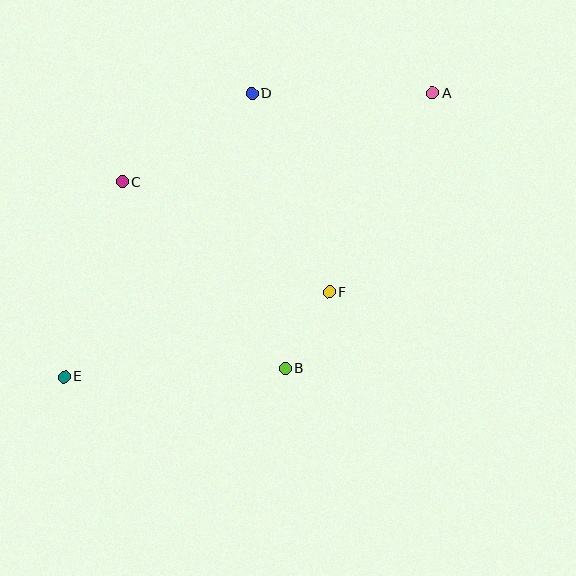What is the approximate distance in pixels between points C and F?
The distance between C and F is approximately 235 pixels.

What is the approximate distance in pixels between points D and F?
The distance between D and F is approximately 213 pixels.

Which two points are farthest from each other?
Points A and E are farthest from each other.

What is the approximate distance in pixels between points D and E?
The distance between D and E is approximately 340 pixels.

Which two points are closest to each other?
Points B and F are closest to each other.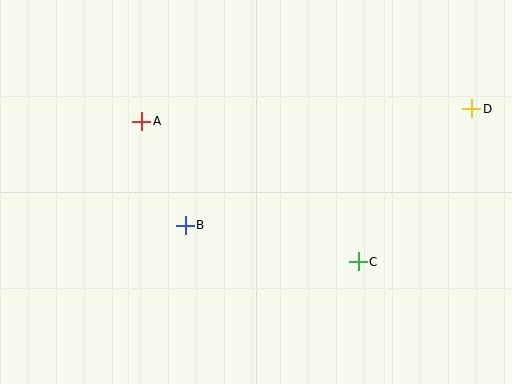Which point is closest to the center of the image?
Point B at (185, 225) is closest to the center.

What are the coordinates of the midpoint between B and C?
The midpoint between B and C is at (272, 244).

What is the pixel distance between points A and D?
The distance between A and D is 330 pixels.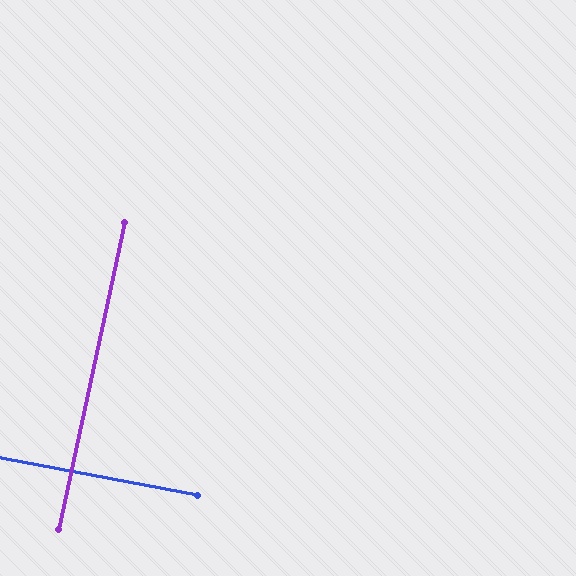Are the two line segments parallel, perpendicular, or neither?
Perpendicular — they meet at approximately 88°.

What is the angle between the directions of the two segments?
Approximately 88 degrees.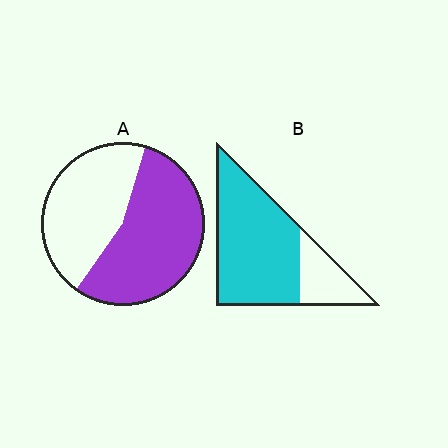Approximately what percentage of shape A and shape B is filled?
A is approximately 55% and B is approximately 75%.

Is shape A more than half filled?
Yes.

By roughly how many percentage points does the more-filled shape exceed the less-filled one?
By roughly 20 percentage points (B over A).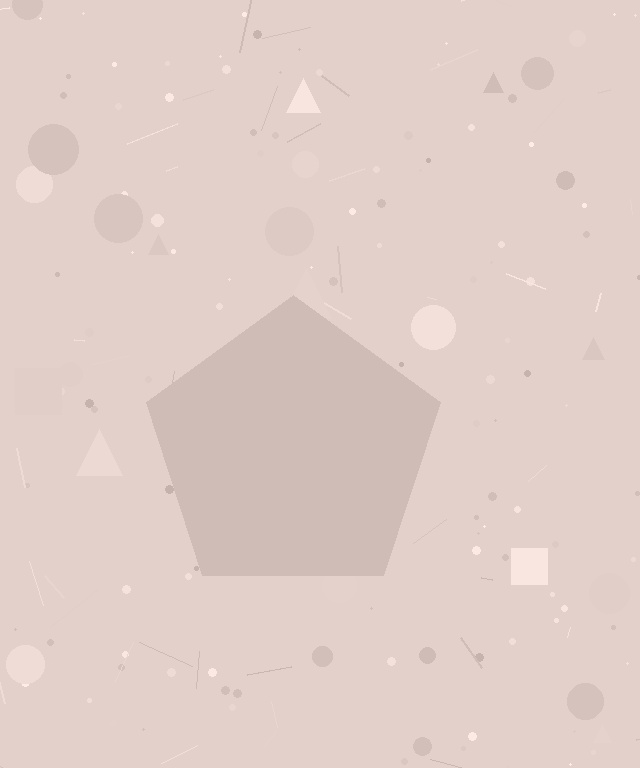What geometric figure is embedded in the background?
A pentagon is embedded in the background.